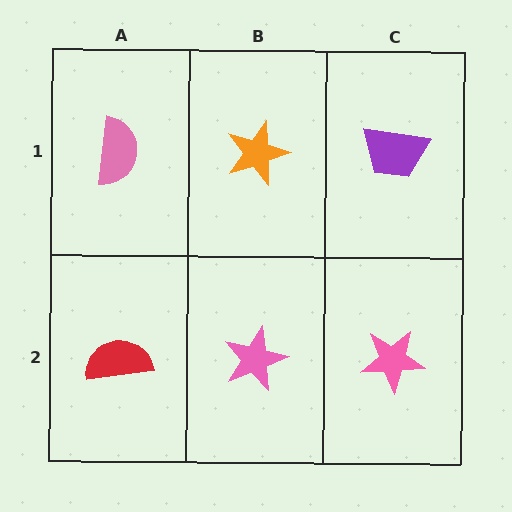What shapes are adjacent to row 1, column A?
A red semicircle (row 2, column A), an orange star (row 1, column B).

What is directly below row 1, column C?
A pink star.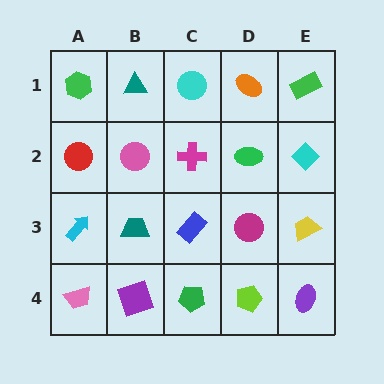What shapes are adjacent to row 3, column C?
A magenta cross (row 2, column C), a green pentagon (row 4, column C), a teal trapezoid (row 3, column B), a magenta circle (row 3, column D).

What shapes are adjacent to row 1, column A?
A red circle (row 2, column A), a teal triangle (row 1, column B).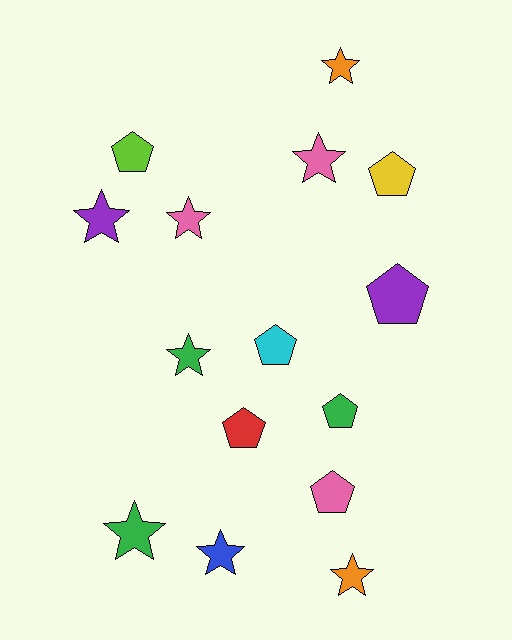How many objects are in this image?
There are 15 objects.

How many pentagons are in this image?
There are 7 pentagons.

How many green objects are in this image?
There are 3 green objects.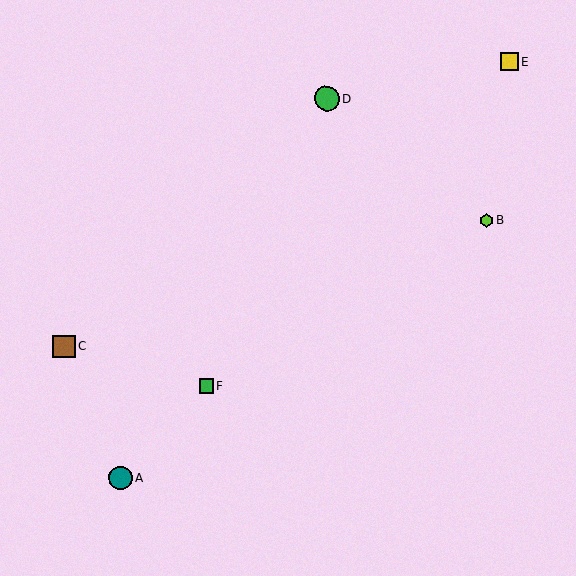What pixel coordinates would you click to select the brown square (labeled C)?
Click at (64, 346) to select the brown square C.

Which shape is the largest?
The green circle (labeled D) is the largest.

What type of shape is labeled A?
Shape A is a teal circle.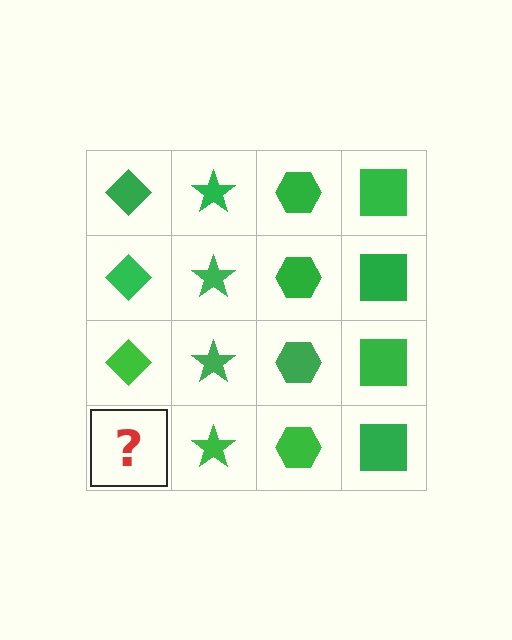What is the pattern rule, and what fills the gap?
The rule is that each column has a consistent shape. The gap should be filled with a green diamond.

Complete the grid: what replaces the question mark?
The question mark should be replaced with a green diamond.